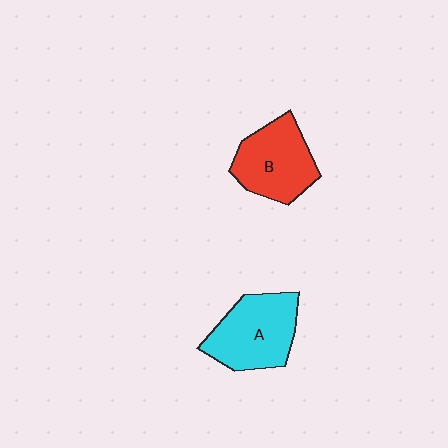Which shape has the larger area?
Shape A (cyan).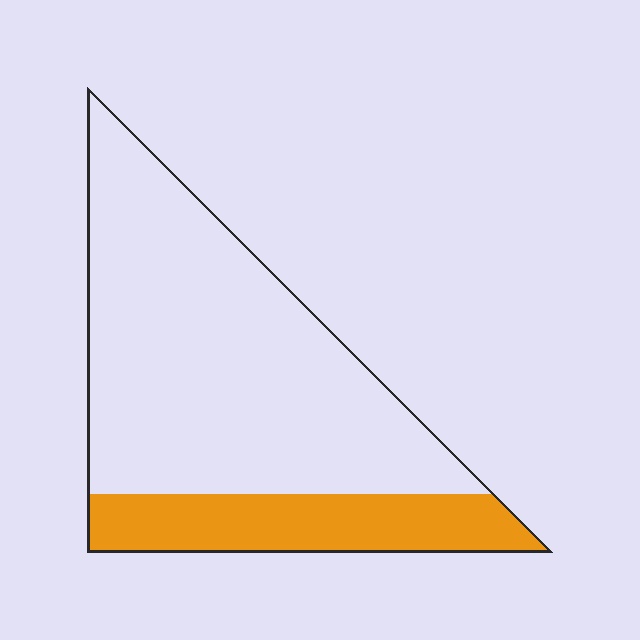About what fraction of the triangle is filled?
About one quarter (1/4).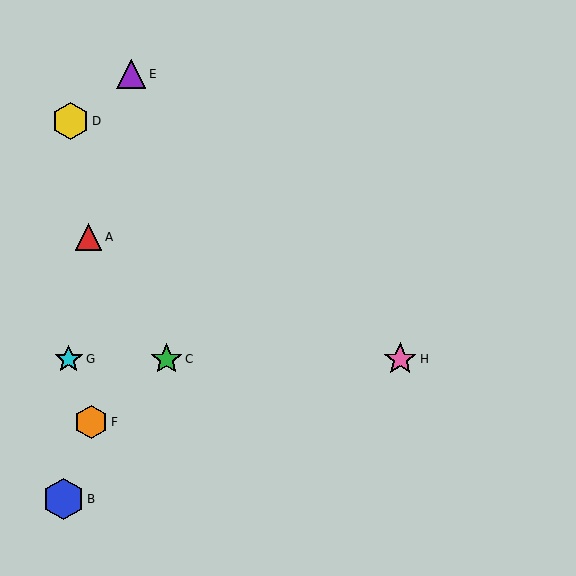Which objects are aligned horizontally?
Objects C, G, H are aligned horizontally.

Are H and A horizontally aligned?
No, H is at y≈359 and A is at y≈237.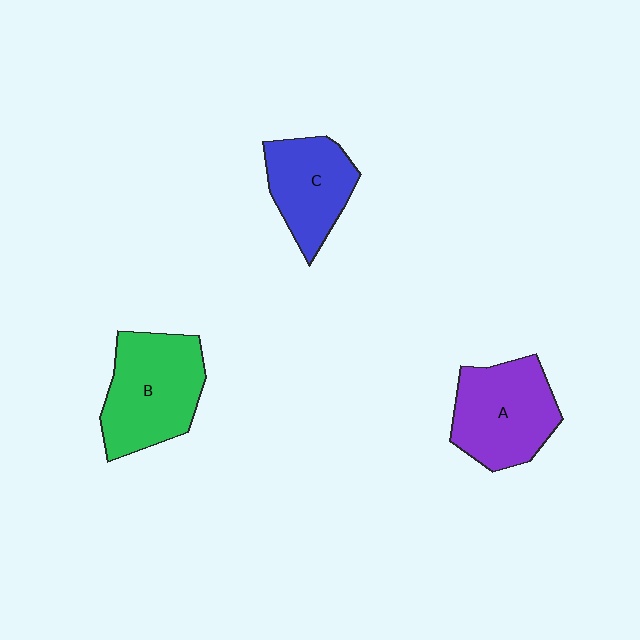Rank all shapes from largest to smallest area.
From largest to smallest: B (green), A (purple), C (blue).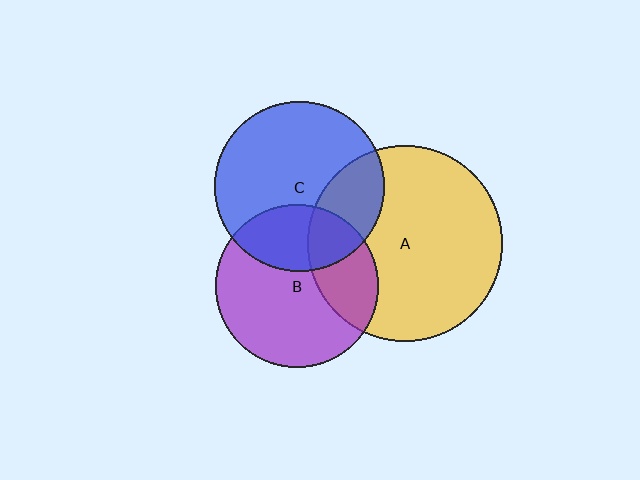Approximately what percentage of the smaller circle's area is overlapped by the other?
Approximately 30%.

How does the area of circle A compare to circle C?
Approximately 1.3 times.